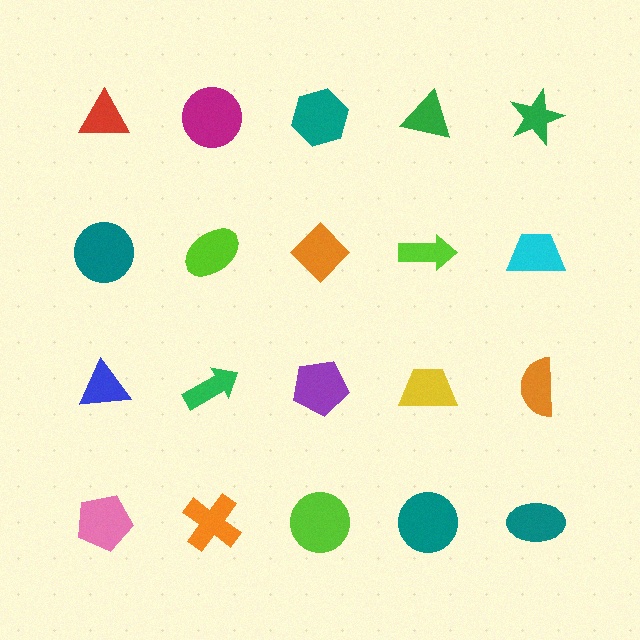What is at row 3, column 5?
An orange semicircle.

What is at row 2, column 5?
A cyan trapezoid.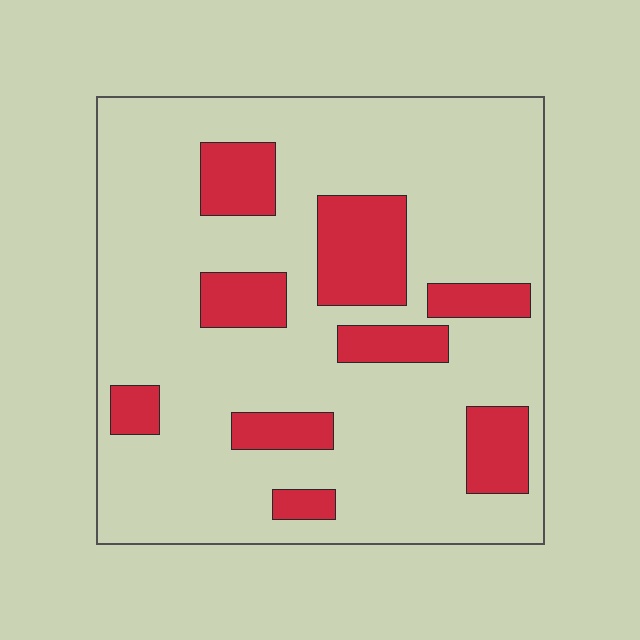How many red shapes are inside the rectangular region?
9.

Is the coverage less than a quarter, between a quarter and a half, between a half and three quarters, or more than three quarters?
Less than a quarter.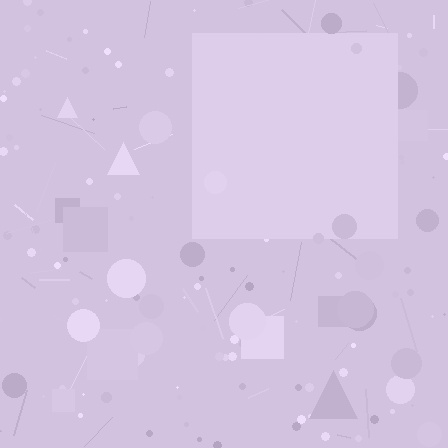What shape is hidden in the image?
A square is hidden in the image.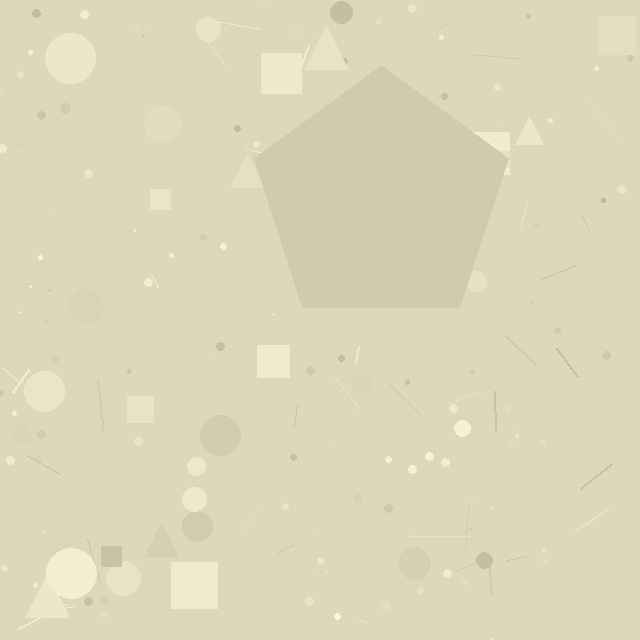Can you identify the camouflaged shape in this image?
The camouflaged shape is a pentagon.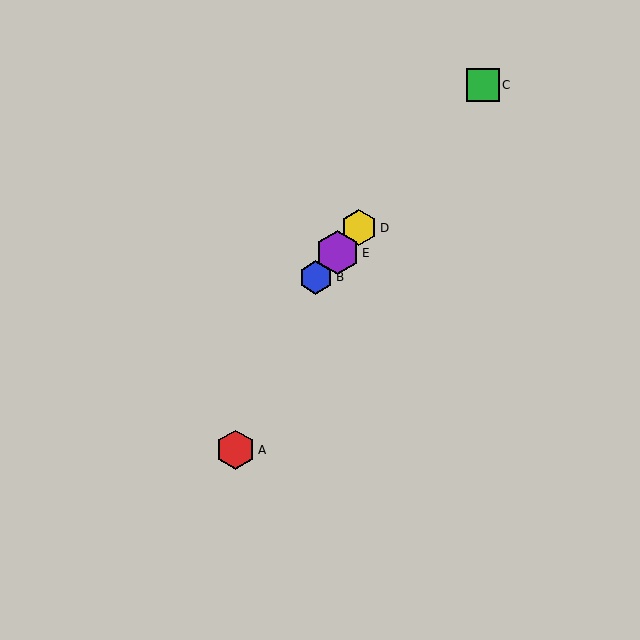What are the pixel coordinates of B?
Object B is at (316, 277).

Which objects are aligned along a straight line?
Objects B, C, D, E are aligned along a straight line.